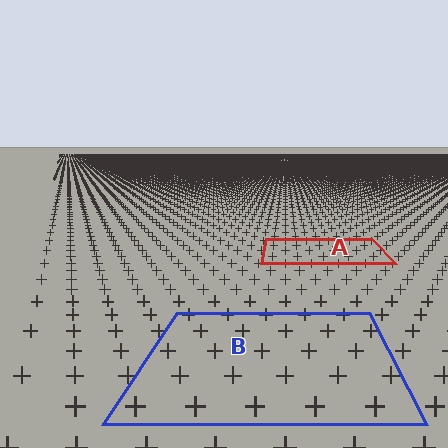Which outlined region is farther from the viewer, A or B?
Region A is farther from the viewer — the texture elements inside it appear smaller and more densely packed.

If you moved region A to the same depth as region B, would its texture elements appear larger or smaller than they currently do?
They would appear larger. At a closer depth, the same texture elements are projected at a bigger on-screen size.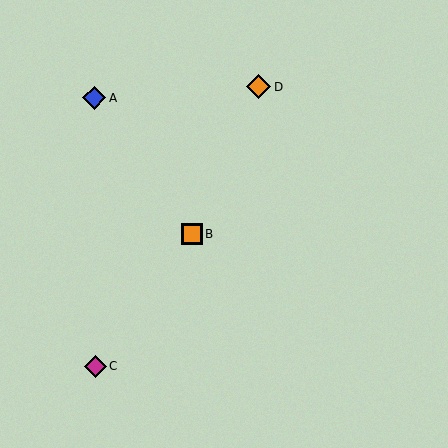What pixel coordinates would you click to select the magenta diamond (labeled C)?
Click at (96, 366) to select the magenta diamond C.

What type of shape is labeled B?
Shape B is an orange square.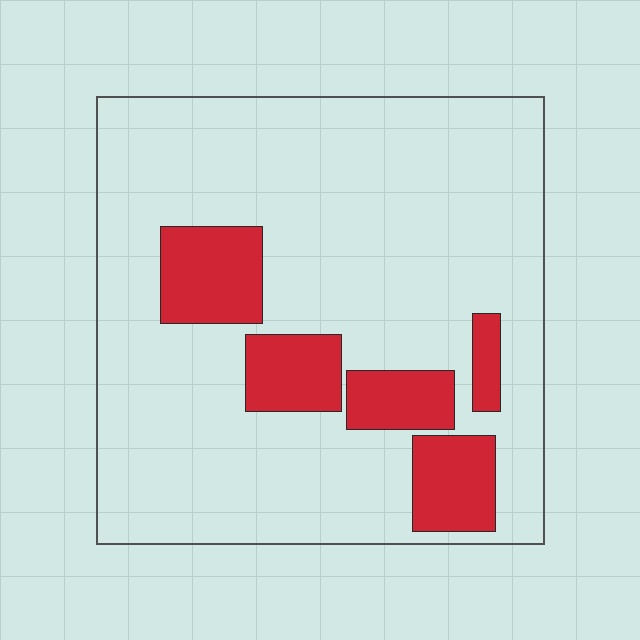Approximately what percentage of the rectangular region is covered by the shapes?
Approximately 15%.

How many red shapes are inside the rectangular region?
5.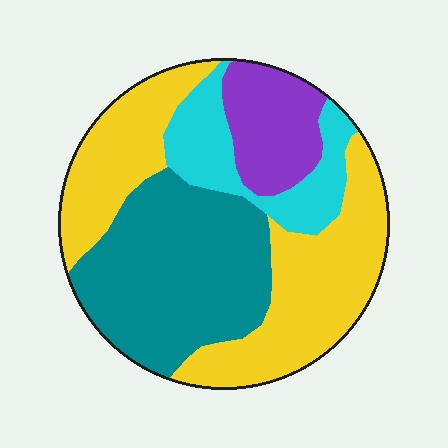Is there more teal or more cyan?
Teal.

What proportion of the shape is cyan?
Cyan takes up about one eighth (1/8) of the shape.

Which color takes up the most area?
Yellow, at roughly 40%.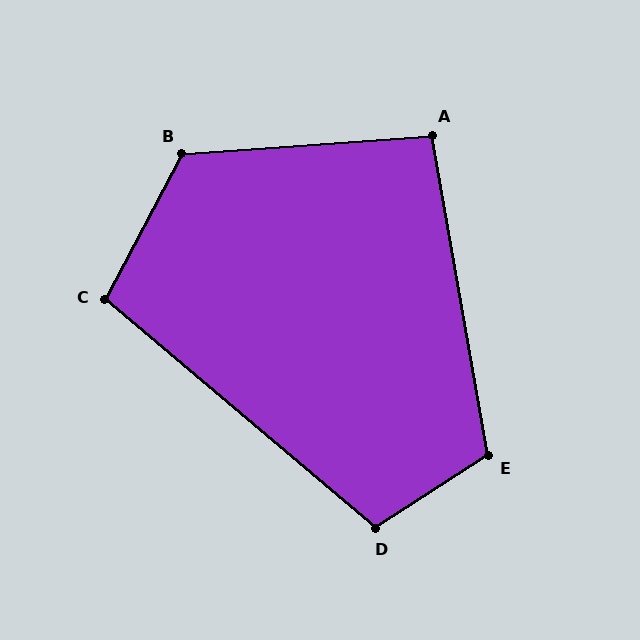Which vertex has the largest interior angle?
B, at approximately 122 degrees.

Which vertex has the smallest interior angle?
A, at approximately 96 degrees.